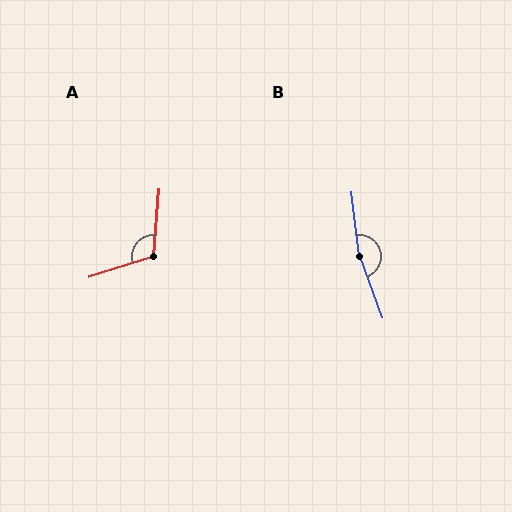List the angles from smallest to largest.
A (113°), B (166°).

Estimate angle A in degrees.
Approximately 113 degrees.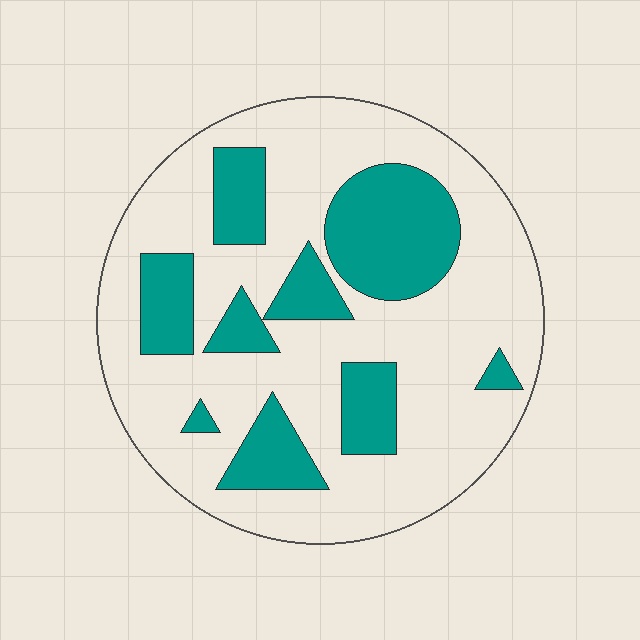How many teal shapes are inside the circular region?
9.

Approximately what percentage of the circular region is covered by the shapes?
Approximately 30%.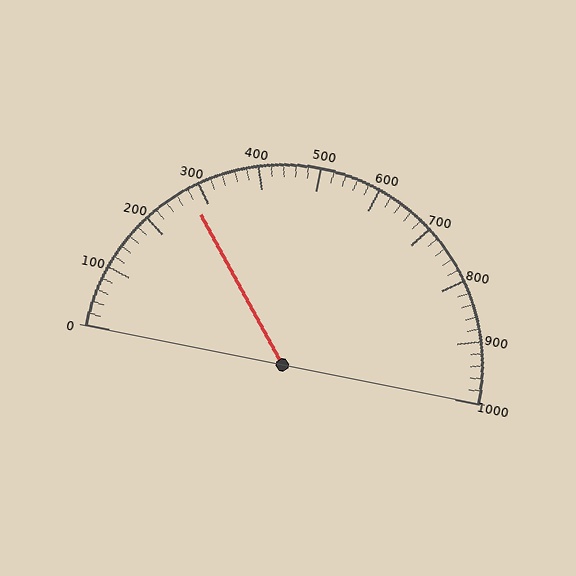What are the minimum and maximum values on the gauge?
The gauge ranges from 0 to 1000.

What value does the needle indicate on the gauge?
The needle indicates approximately 280.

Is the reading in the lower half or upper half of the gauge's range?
The reading is in the lower half of the range (0 to 1000).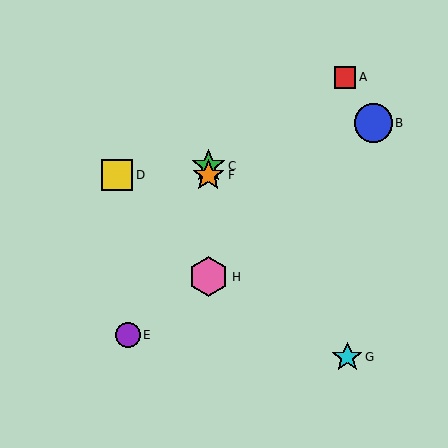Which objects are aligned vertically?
Objects C, F, H are aligned vertically.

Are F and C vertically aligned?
Yes, both are at x≈208.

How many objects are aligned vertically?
3 objects (C, F, H) are aligned vertically.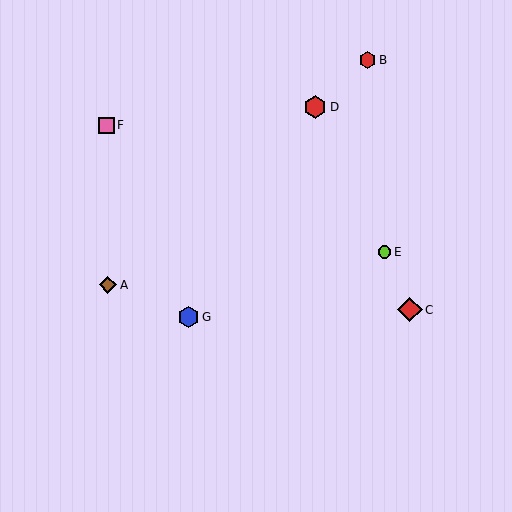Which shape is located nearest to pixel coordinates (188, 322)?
The blue hexagon (labeled G) at (188, 317) is nearest to that location.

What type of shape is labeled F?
Shape F is a pink square.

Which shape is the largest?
The red diamond (labeled C) is the largest.